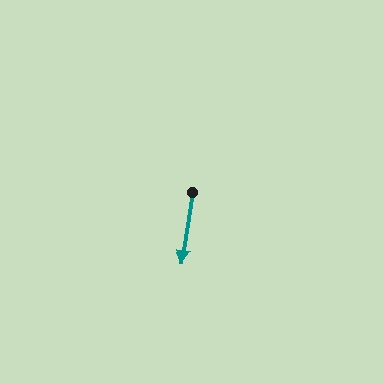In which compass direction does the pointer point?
South.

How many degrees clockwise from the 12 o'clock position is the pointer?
Approximately 188 degrees.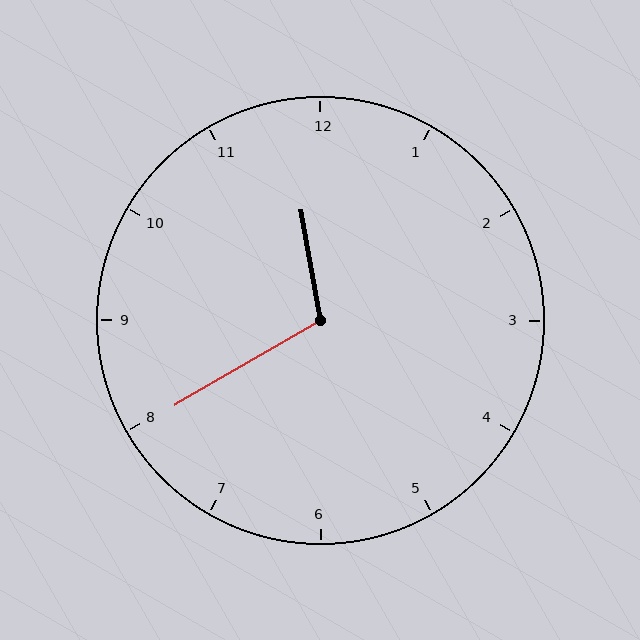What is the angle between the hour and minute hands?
Approximately 110 degrees.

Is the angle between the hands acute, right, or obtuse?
It is obtuse.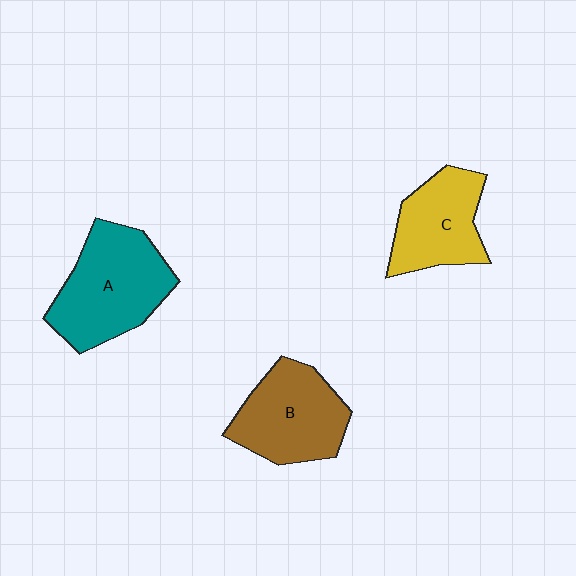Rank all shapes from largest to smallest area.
From largest to smallest: A (teal), B (brown), C (yellow).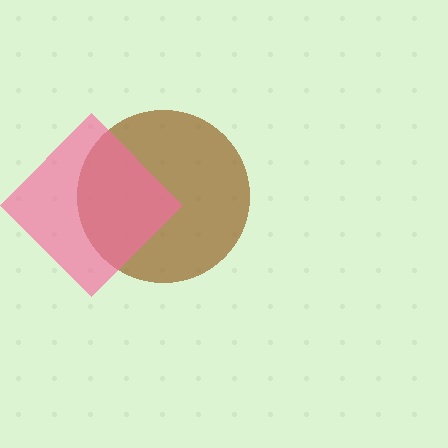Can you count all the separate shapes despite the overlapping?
Yes, there are 2 separate shapes.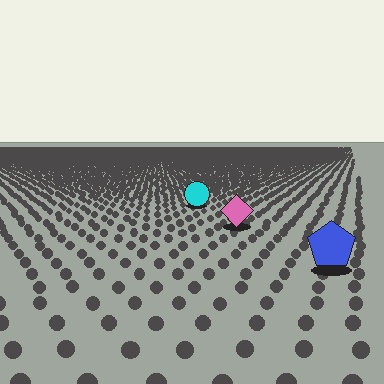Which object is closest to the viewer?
The blue pentagon is closest. The texture marks near it are larger and more spread out.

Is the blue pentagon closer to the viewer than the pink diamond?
Yes. The blue pentagon is closer — you can tell from the texture gradient: the ground texture is coarser near it.